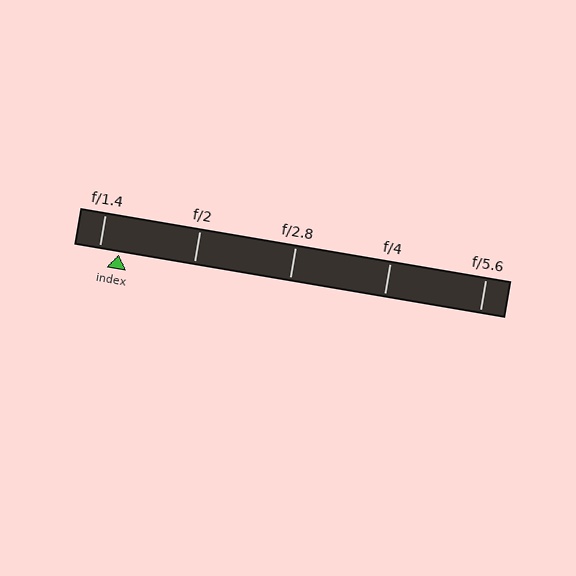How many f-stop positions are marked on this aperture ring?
There are 5 f-stop positions marked.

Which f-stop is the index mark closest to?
The index mark is closest to f/1.4.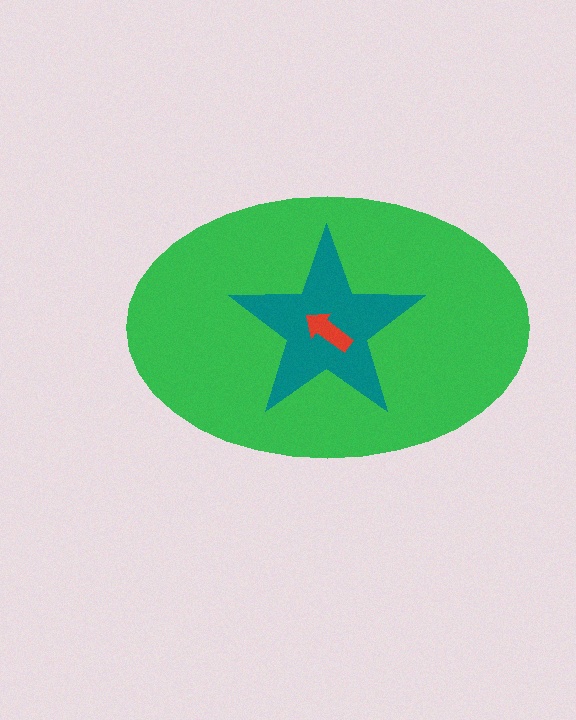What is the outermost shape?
The green ellipse.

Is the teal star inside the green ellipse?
Yes.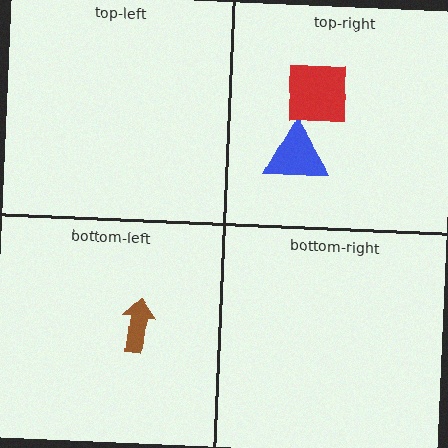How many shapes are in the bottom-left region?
1.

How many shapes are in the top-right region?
2.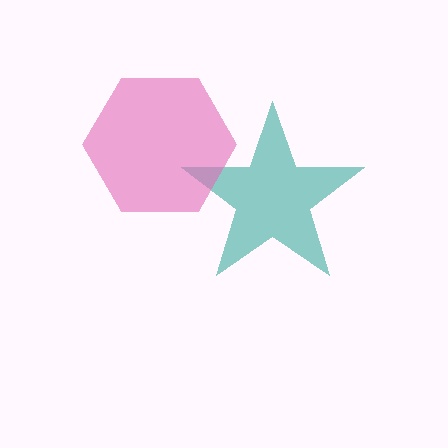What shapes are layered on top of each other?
The layered shapes are: a teal star, a pink hexagon.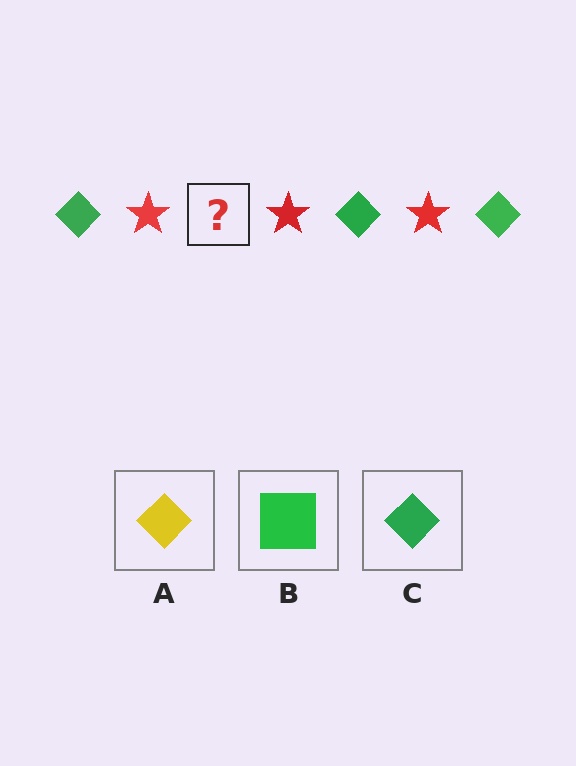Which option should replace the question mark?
Option C.